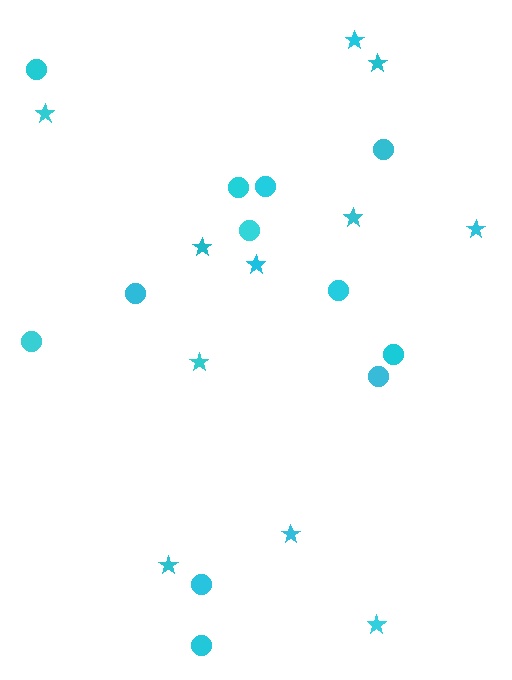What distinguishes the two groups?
There are 2 groups: one group of stars (11) and one group of circles (12).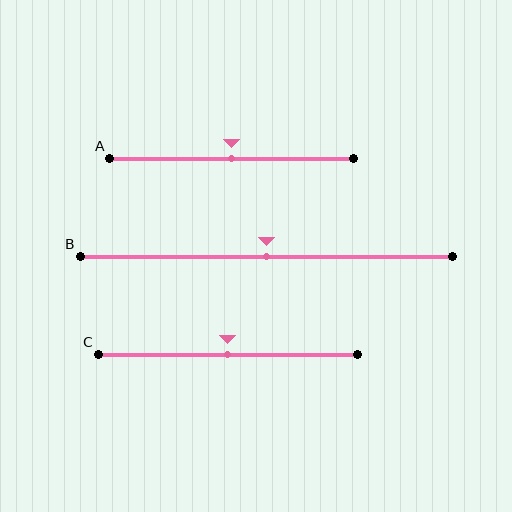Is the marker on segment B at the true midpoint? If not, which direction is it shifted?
Yes, the marker on segment B is at the true midpoint.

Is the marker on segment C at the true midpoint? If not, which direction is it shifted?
Yes, the marker on segment C is at the true midpoint.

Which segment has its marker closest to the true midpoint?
Segment A has its marker closest to the true midpoint.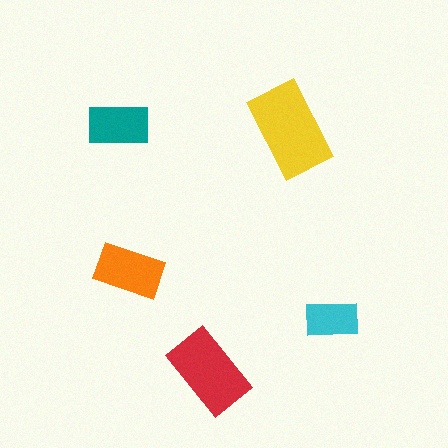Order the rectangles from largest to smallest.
the yellow one, the red one, the orange one, the teal one, the cyan one.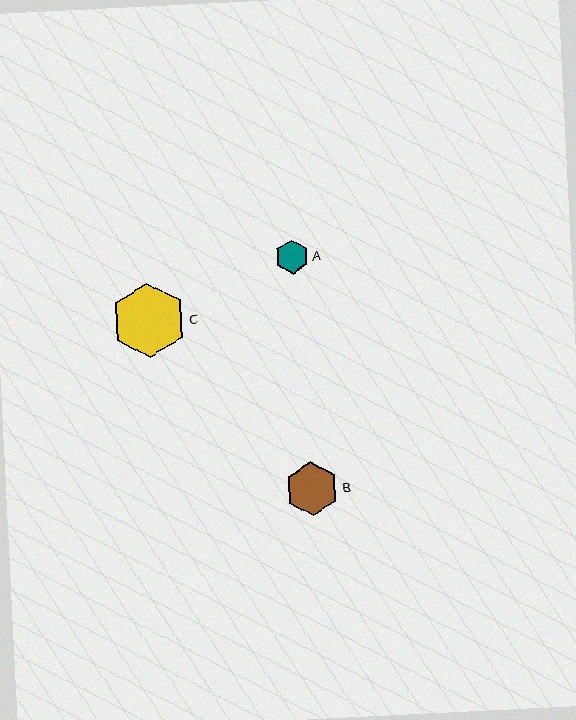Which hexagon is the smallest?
Hexagon A is the smallest with a size of approximately 34 pixels.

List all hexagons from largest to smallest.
From largest to smallest: C, B, A.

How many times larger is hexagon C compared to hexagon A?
Hexagon C is approximately 2.2 times the size of hexagon A.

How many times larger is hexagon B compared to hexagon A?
Hexagon B is approximately 1.6 times the size of hexagon A.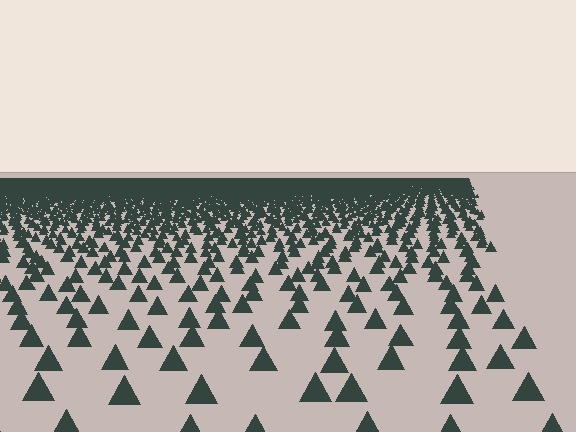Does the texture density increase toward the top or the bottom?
Density increases toward the top.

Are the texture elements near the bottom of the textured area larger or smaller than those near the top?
Larger. Near the bottom, elements are closer to the viewer and appear at a bigger on-screen size.